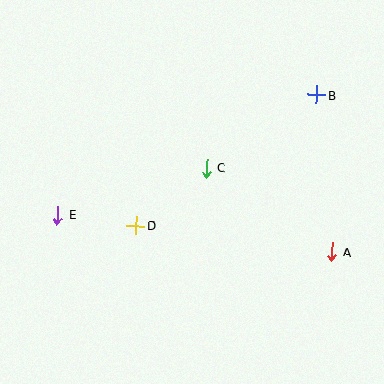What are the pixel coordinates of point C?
Point C is at (206, 168).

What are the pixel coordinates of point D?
Point D is at (136, 225).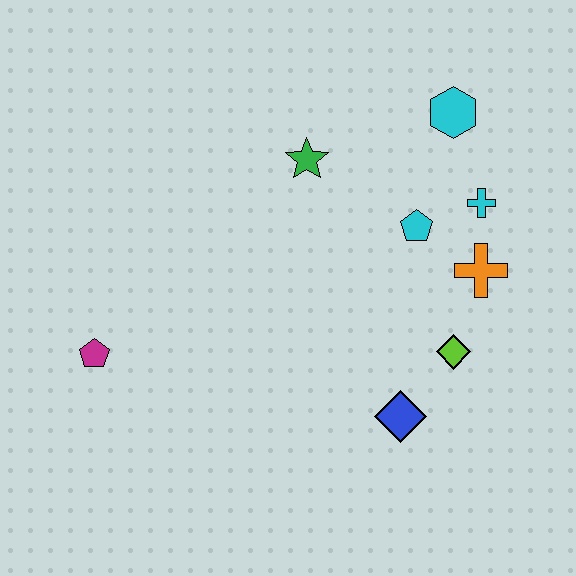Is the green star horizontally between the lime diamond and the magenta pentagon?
Yes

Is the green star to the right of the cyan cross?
No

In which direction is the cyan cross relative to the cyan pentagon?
The cyan cross is to the right of the cyan pentagon.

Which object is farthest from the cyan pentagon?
The magenta pentagon is farthest from the cyan pentagon.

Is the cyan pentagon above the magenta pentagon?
Yes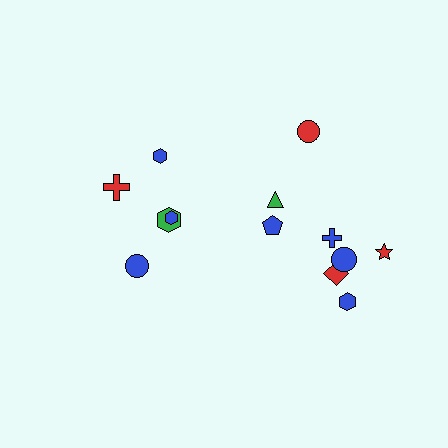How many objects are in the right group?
There are 8 objects.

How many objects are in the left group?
There are 5 objects.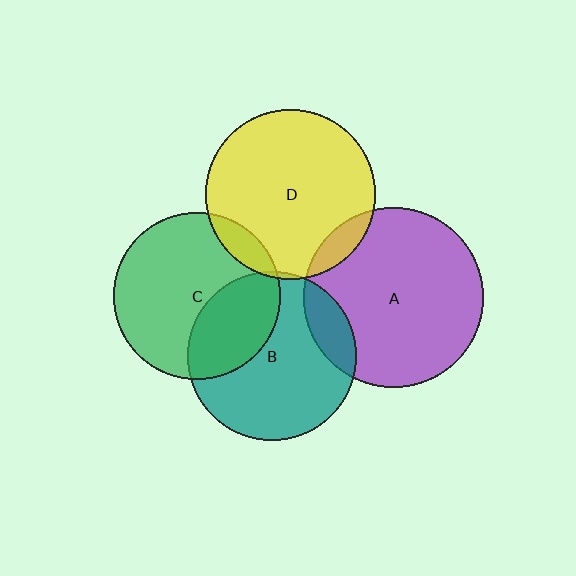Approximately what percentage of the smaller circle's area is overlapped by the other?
Approximately 5%.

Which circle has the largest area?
Circle A (purple).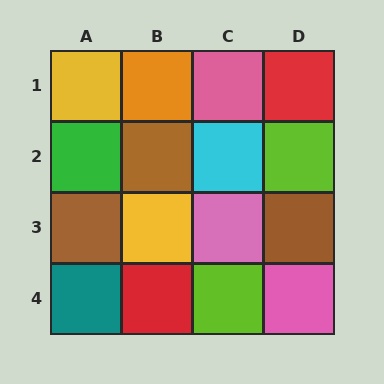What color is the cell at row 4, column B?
Red.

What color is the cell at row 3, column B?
Yellow.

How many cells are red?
2 cells are red.